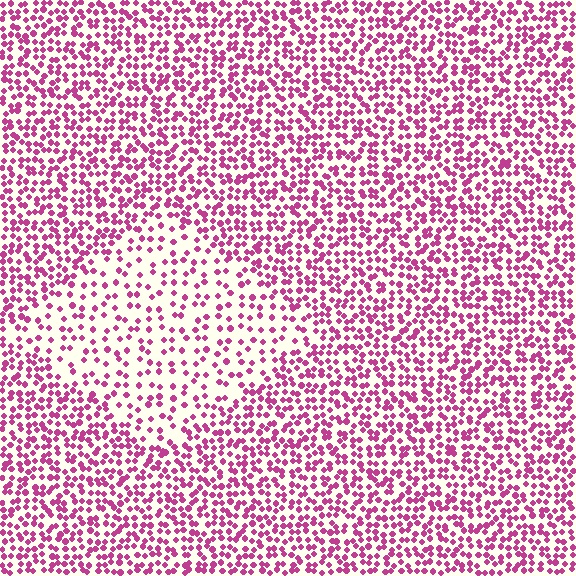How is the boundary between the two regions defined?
The boundary is defined by a change in element density (approximately 2.1x ratio). All elements are the same color, size, and shape.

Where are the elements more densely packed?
The elements are more densely packed outside the diamond boundary.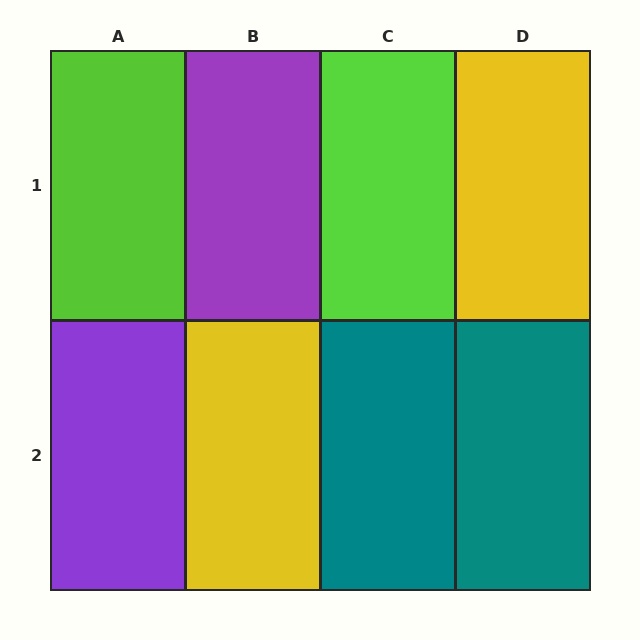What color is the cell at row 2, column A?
Purple.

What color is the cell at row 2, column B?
Yellow.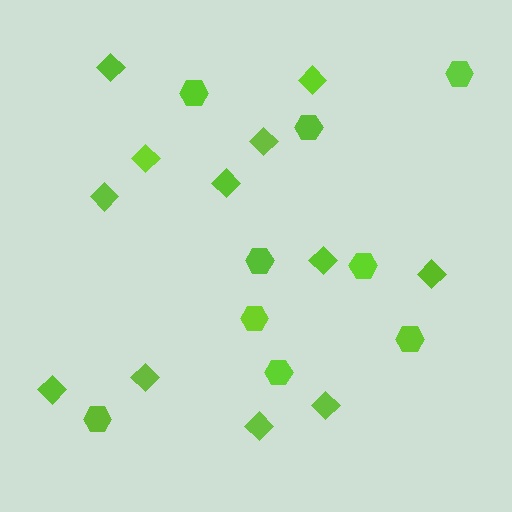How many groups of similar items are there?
There are 2 groups: one group of hexagons (9) and one group of diamonds (12).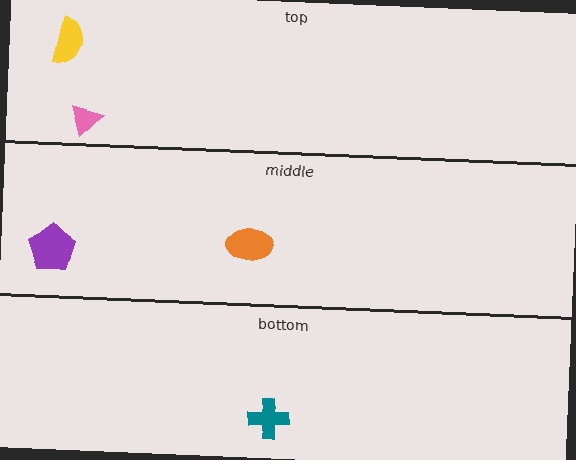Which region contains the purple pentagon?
The middle region.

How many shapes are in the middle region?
2.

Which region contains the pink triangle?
The top region.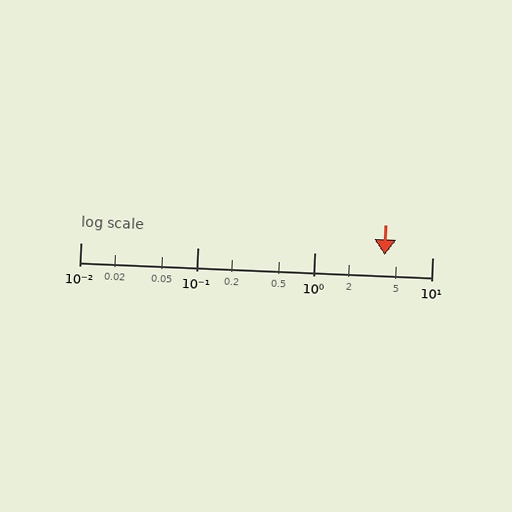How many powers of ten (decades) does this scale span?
The scale spans 3 decades, from 0.01 to 10.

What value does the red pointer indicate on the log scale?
The pointer indicates approximately 3.9.